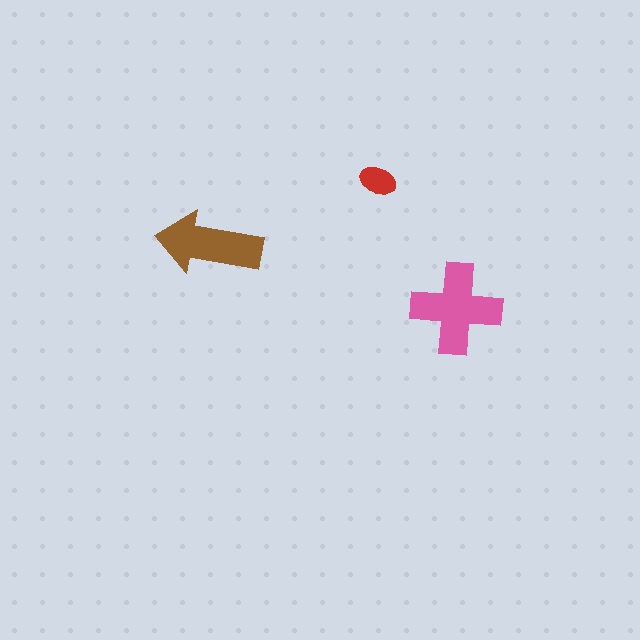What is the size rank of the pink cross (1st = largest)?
1st.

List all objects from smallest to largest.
The red ellipse, the brown arrow, the pink cross.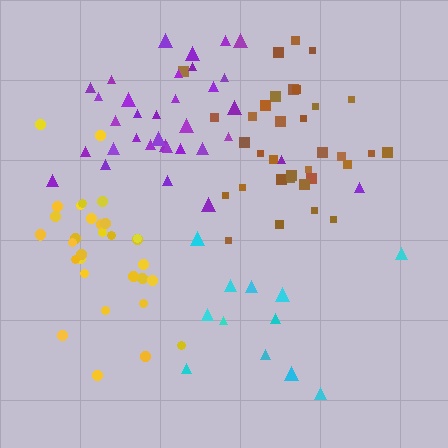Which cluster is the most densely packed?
Yellow.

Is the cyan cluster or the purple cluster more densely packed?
Purple.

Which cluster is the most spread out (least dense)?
Cyan.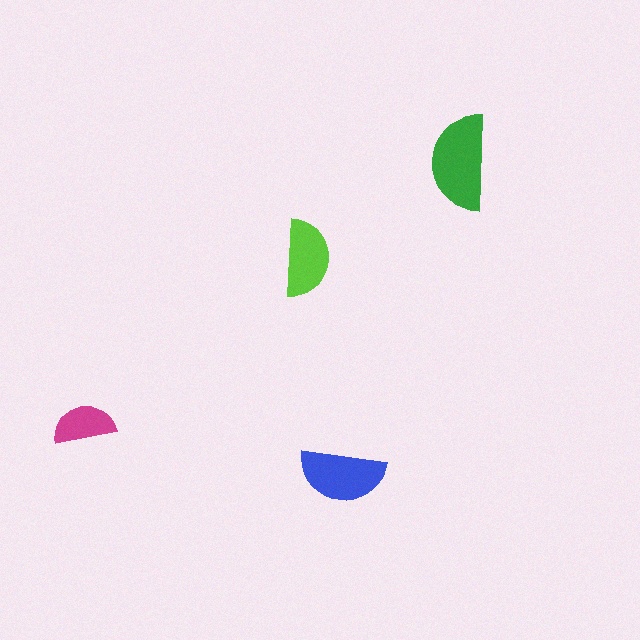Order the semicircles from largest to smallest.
the green one, the blue one, the lime one, the magenta one.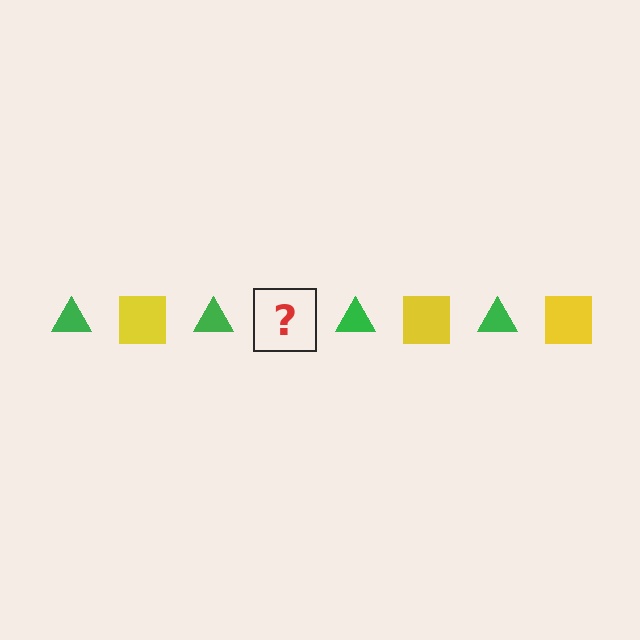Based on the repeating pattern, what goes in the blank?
The blank should be a yellow square.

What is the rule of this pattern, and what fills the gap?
The rule is that the pattern alternates between green triangle and yellow square. The gap should be filled with a yellow square.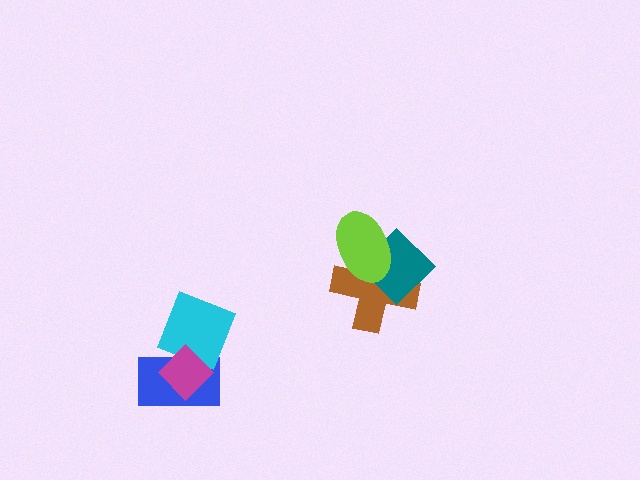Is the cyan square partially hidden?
Yes, it is partially covered by another shape.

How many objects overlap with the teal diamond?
2 objects overlap with the teal diamond.